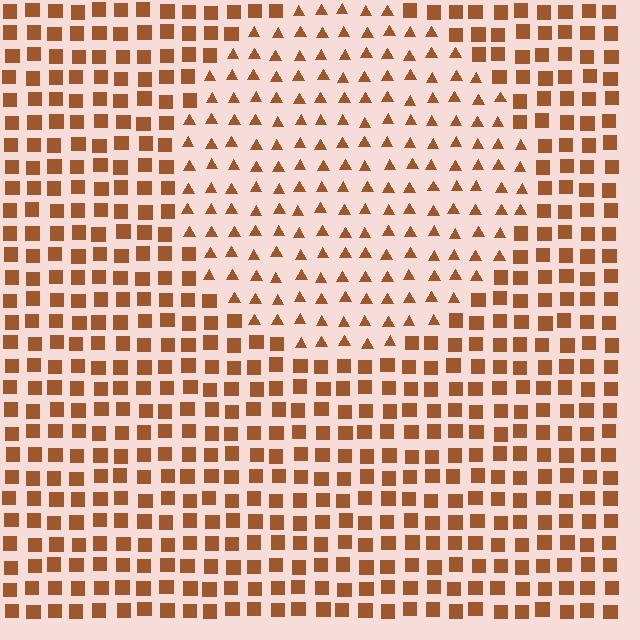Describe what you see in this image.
The image is filled with small brown elements arranged in a uniform grid. A circle-shaped region contains triangles, while the surrounding area contains squares. The boundary is defined purely by the change in element shape.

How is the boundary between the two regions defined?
The boundary is defined by a change in element shape: triangles inside vs. squares outside. All elements share the same color and spacing.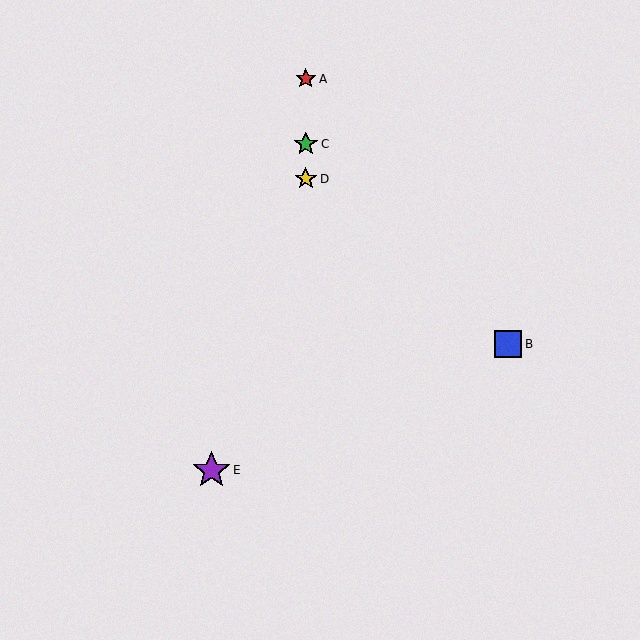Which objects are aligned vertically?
Objects A, C, D are aligned vertically.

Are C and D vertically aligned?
Yes, both are at x≈306.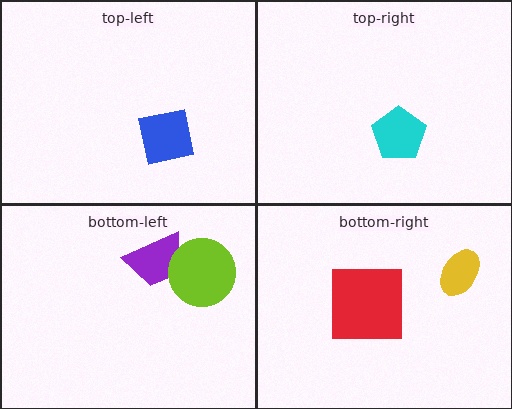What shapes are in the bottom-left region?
The purple trapezoid, the lime circle.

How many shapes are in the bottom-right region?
2.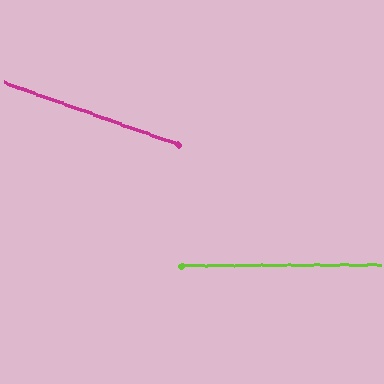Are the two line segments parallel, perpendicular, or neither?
Neither parallel nor perpendicular — they differ by about 20°.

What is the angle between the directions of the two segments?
Approximately 20 degrees.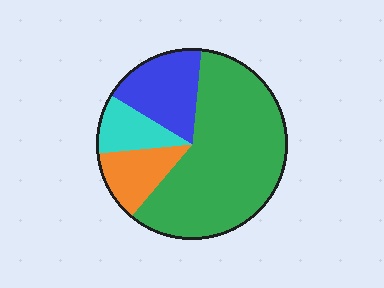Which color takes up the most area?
Green, at roughly 60%.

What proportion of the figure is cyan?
Cyan covers roughly 10% of the figure.